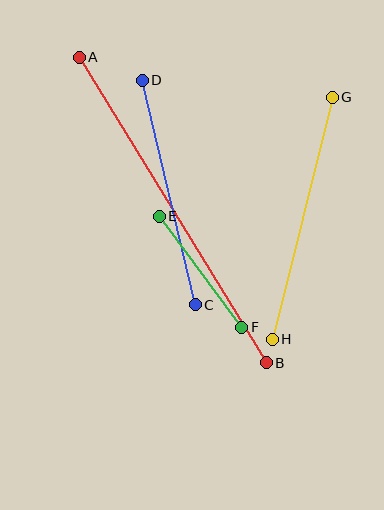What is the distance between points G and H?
The distance is approximately 249 pixels.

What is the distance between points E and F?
The distance is approximately 138 pixels.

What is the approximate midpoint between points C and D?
The midpoint is at approximately (169, 192) pixels.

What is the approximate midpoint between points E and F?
The midpoint is at approximately (200, 272) pixels.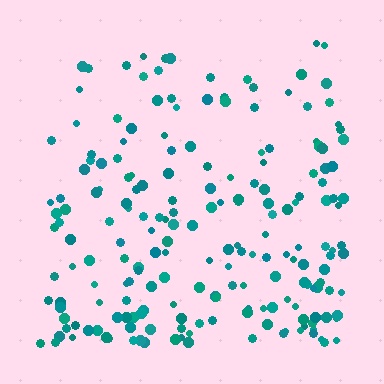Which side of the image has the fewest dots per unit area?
The top.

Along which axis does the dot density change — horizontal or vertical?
Vertical.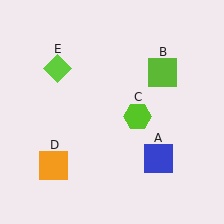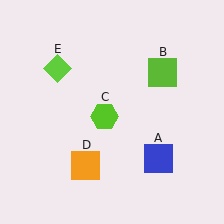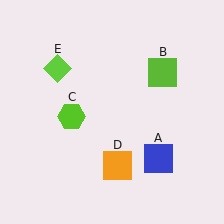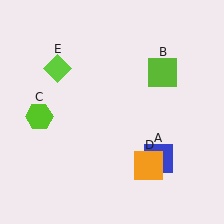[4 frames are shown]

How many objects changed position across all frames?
2 objects changed position: lime hexagon (object C), orange square (object D).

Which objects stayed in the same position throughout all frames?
Blue square (object A) and lime square (object B) and lime diamond (object E) remained stationary.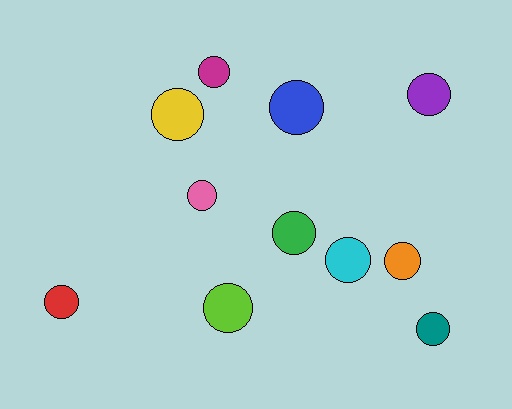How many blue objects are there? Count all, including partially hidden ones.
There is 1 blue object.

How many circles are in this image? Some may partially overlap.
There are 11 circles.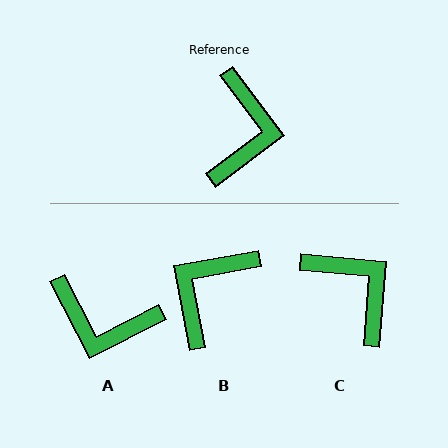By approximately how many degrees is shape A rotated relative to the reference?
Approximately 100 degrees clockwise.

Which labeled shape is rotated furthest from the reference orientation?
B, about 153 degrees away.